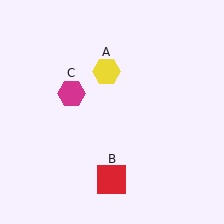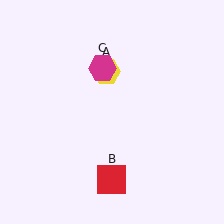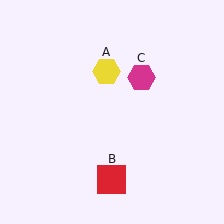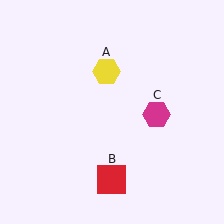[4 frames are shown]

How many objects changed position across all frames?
1 object changed position: magenta hexagon (object C).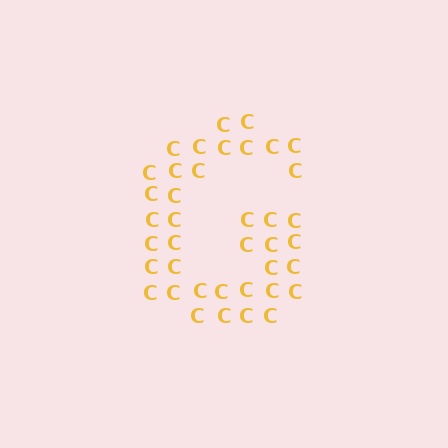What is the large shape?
The large shape is the letter G.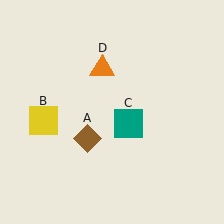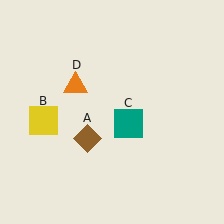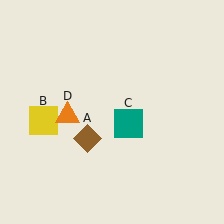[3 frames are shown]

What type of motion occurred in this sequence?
The orange triangle (object D) rotated counterclockwise around the center of the scene.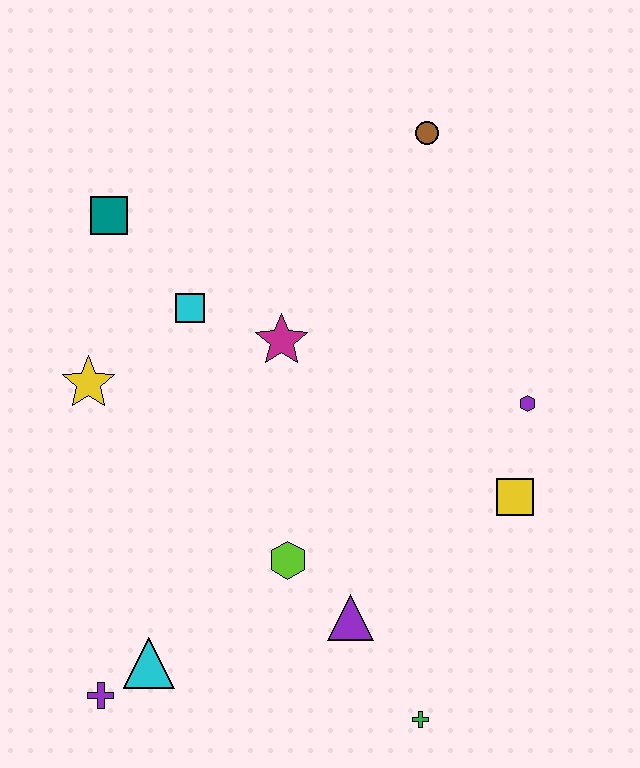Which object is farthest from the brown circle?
The purple cross is farthest from the brown circle.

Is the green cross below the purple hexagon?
Yes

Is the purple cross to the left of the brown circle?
Yes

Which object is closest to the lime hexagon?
The purple triangle is closest to the lime hexagon.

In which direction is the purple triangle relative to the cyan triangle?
The purple triangle is to the right of the cyan triangle.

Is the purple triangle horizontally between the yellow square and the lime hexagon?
Yes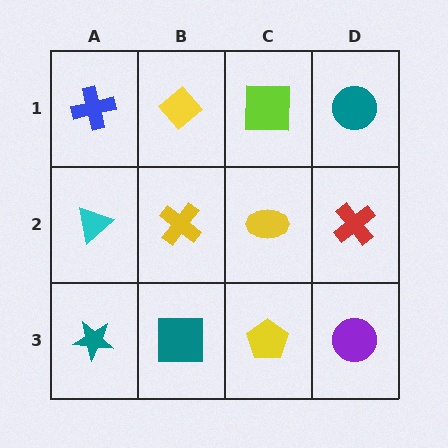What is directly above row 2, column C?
A lime square.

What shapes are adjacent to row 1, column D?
A red cross (row 2, column D), a lime square (row 1, column C).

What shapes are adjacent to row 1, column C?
A yellow ellipse (row 2, column C), a yellow diamond (row 1, column B), a teal circle (row 1, column D).